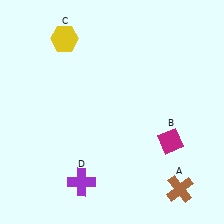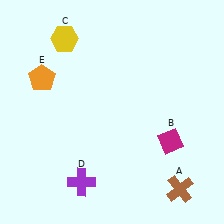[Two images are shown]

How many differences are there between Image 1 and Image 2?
There is 1 difference between the two images.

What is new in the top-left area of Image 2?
An orange pentagon (E) was added in the top-left area of Image 2.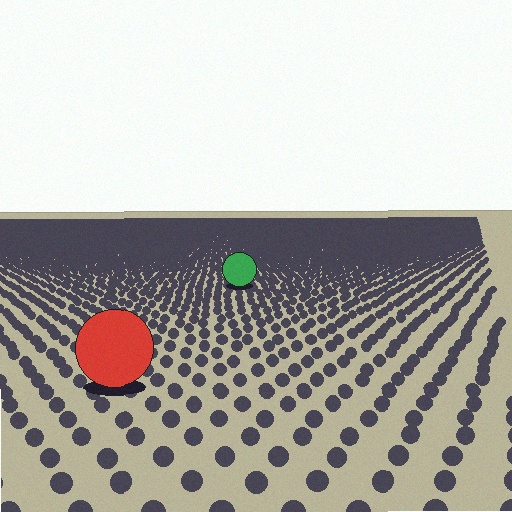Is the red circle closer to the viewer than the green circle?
Yes. The red circle is closer — you can tell from the texture gradient: the ground texture is coarser near it.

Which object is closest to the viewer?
The red circle is closest. The texture marks near it are larger and more spread out.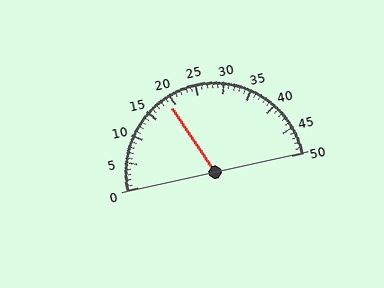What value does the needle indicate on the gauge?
The needle indicates approximately 19.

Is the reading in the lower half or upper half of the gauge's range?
The reading is in the lower half of the range (0 to 50).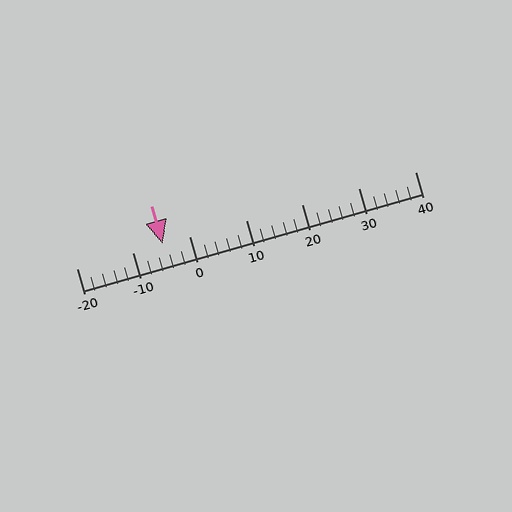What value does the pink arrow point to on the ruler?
The pink arrow points to approximately -5.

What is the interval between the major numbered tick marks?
The major tick marks are spaced 10 units apart.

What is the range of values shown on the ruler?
The ruler shows values from -20 to 40.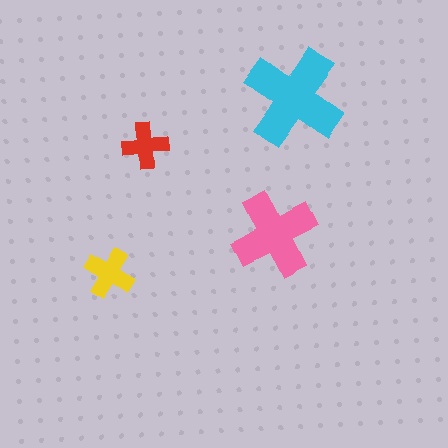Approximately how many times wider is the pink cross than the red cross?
About 2 times wider.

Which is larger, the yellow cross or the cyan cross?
The cyan one.